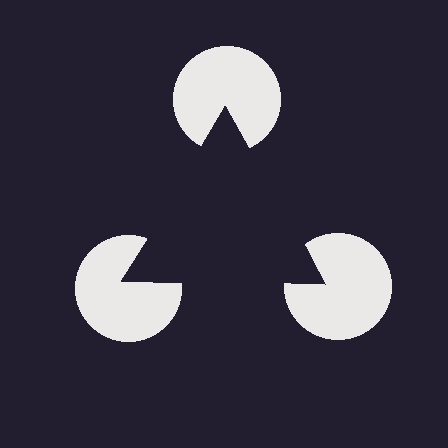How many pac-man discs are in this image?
There are 3 — one at each vertex of the illusory triangle.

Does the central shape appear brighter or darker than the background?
It typically appears slightly darker than the background, even though no actual brightness change is drawn.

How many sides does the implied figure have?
3 sides.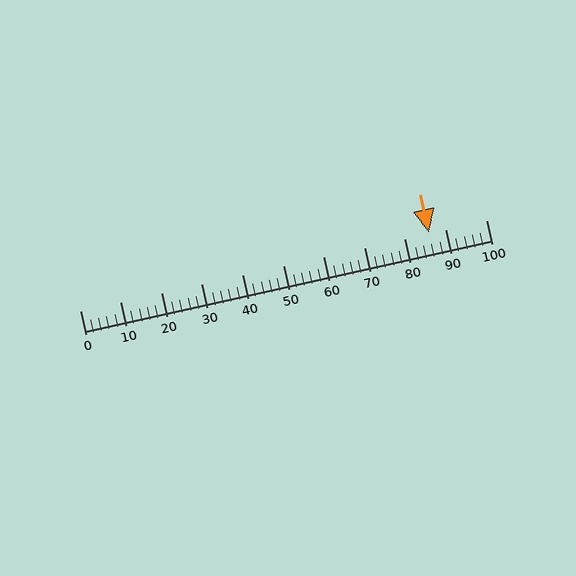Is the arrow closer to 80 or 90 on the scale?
The arrow is closer to 90.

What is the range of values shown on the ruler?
The ruler shows values from 0 to 100.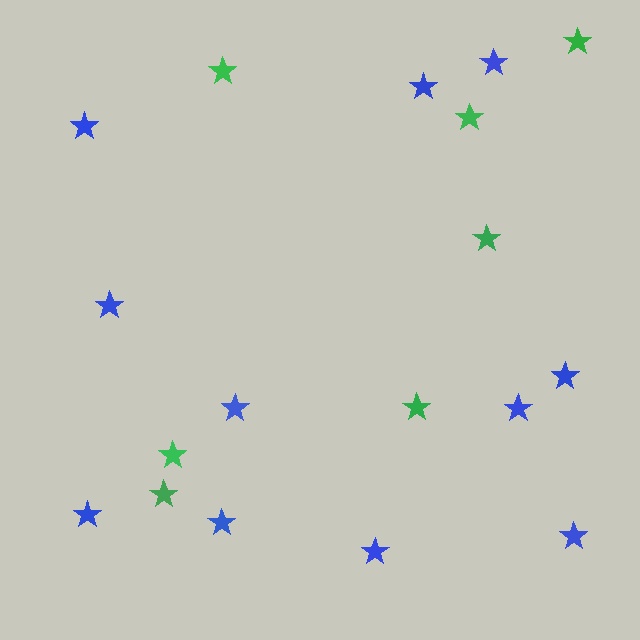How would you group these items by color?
There are 2 groups: one group of green stars (7) and one group of blue stars (11).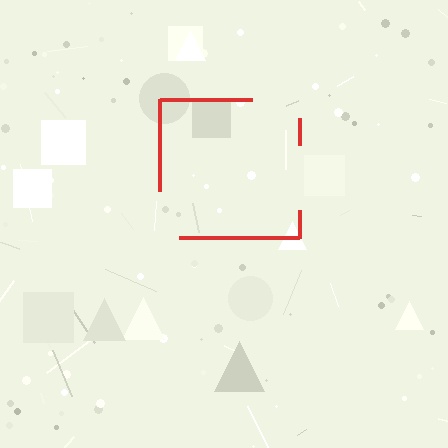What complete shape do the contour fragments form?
The contour fragments form a square.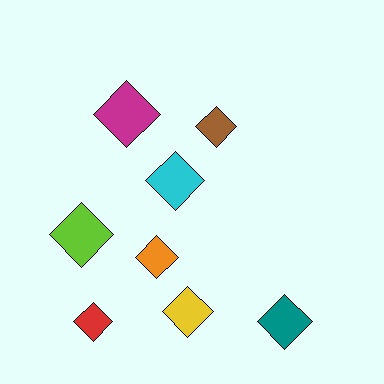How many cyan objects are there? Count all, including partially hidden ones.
There is 1 cyan object.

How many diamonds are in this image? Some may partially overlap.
There are 8 diamonds.